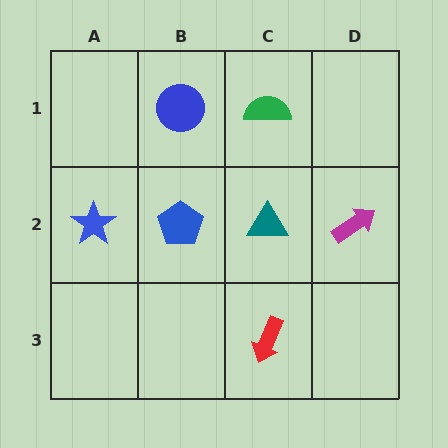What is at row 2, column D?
A magenta arrow.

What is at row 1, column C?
A green semicircle.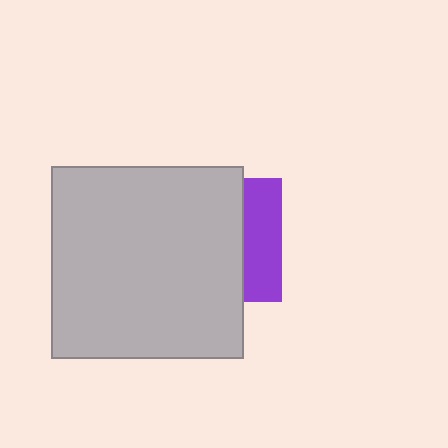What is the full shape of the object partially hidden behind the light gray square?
The partially hidden object is a purple square.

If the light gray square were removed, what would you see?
You would see the complete purple square.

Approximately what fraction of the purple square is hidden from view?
Roughly 69% of the purple square is hidden behind the light gray square.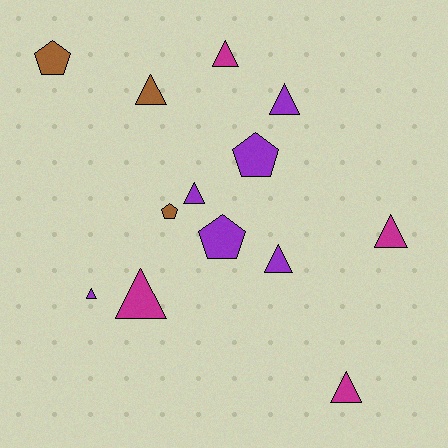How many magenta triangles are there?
There are 4 magenta triangles.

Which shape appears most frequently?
Triangle, with 9 objects.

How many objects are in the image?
There are 13 objects.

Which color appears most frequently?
Purple, with 6 objects.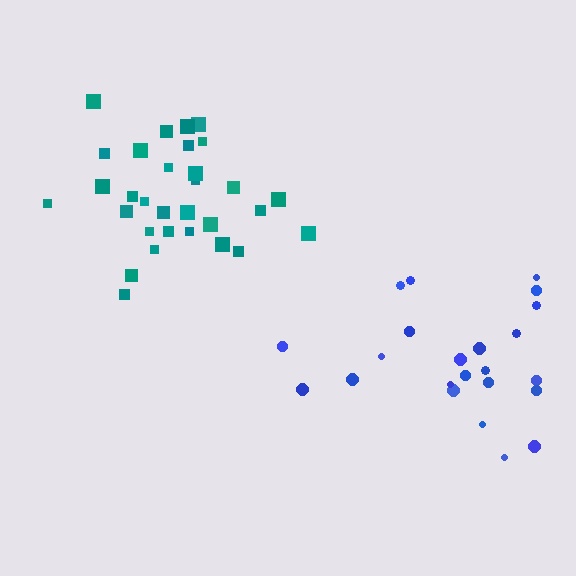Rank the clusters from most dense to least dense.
teal, blue.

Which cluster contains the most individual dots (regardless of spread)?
Teal (31).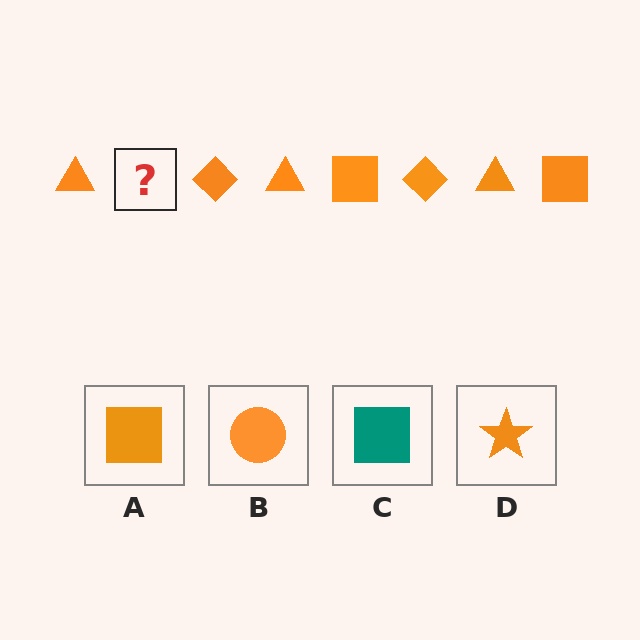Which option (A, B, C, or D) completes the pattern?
A.